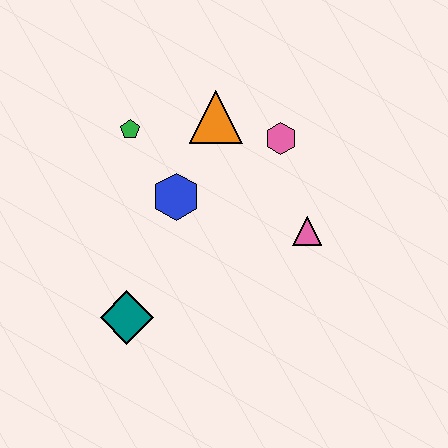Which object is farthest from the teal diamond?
The pink hexagon is farthest from the teal diamond.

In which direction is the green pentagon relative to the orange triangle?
The green pentagon is to the left of the orange triangle.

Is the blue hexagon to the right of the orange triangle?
No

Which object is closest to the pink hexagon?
The orange triangle is closest to the pink hexagon.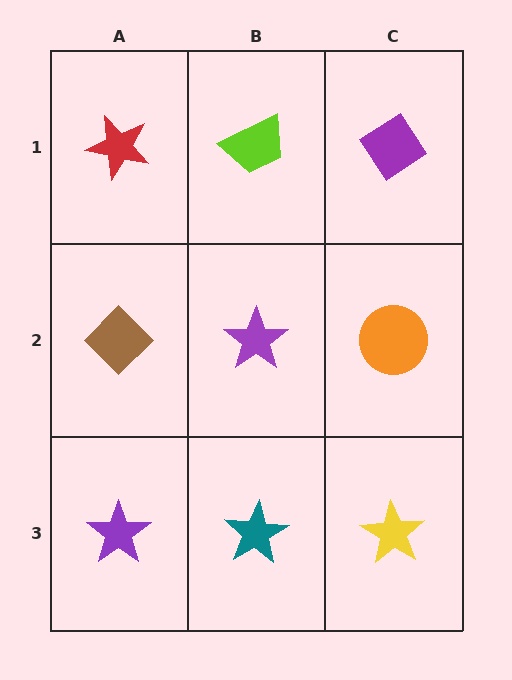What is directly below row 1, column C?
An orange circle.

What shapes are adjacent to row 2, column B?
A lime trapezoid (row 1, column B), a teal star (row 3, column B), a brown diamond (row 2, column A), an orange circle (row 2, column C).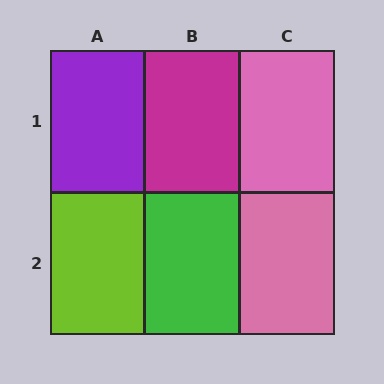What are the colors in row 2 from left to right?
Lime, green, pink.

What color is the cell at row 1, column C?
Pink.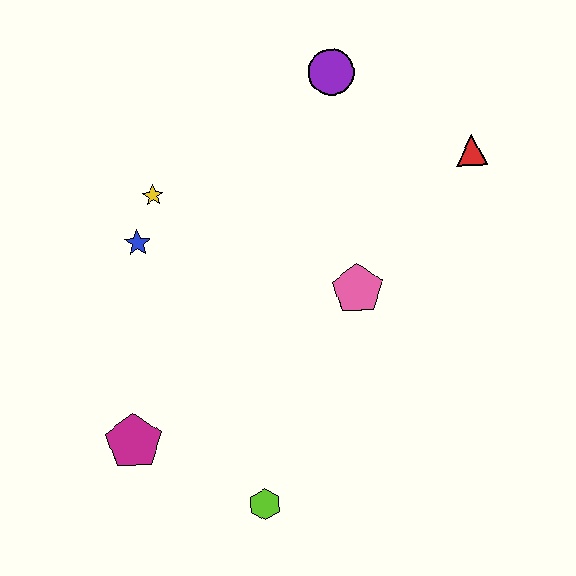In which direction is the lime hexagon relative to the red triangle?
The lime hexagon is below the red triangle.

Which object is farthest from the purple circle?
The lime hexagon is farthest from the purple circle.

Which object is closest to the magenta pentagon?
The lime hexagon is closest to the magenta pentagon.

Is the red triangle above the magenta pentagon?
Yes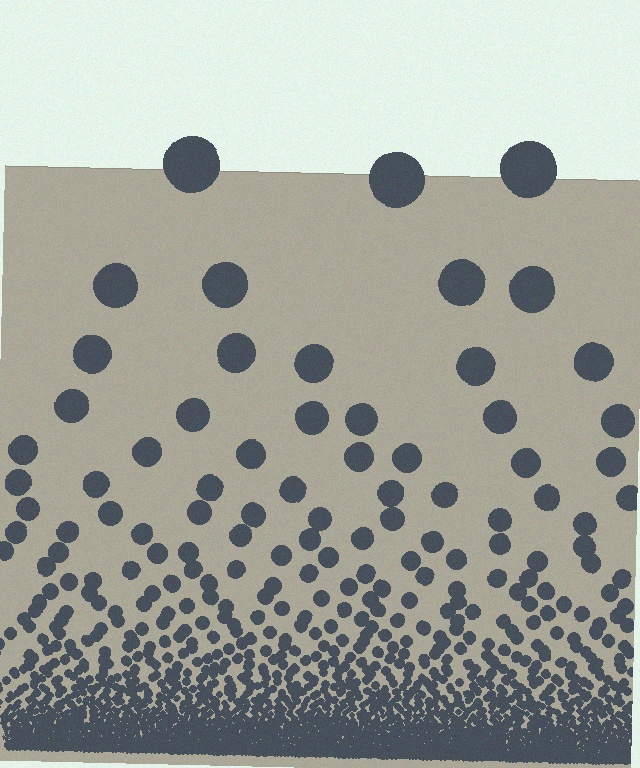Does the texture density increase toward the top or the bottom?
Density increases toward the bottom.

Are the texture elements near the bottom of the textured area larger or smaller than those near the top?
Smaller. The gradient is inverted — elements near the bottom are smaller and denser.